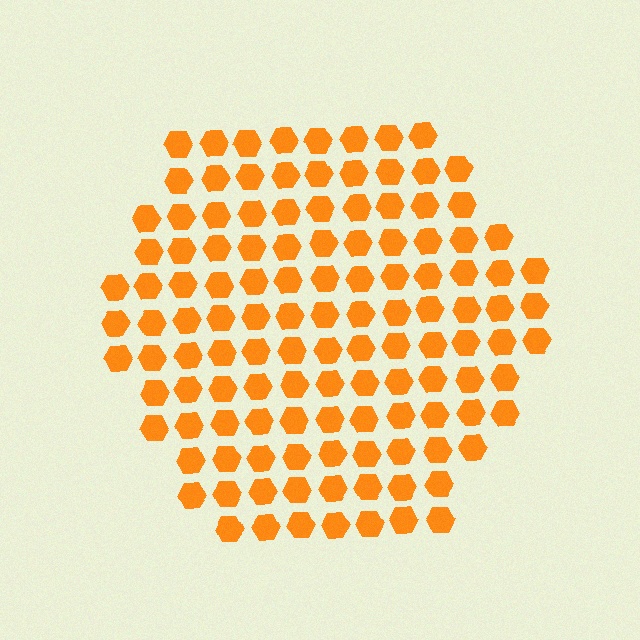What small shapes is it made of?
It is made of small hexagons.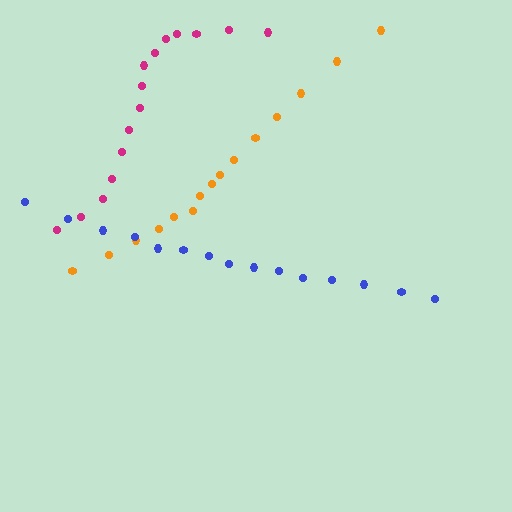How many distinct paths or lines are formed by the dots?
There are 3 distinct paths.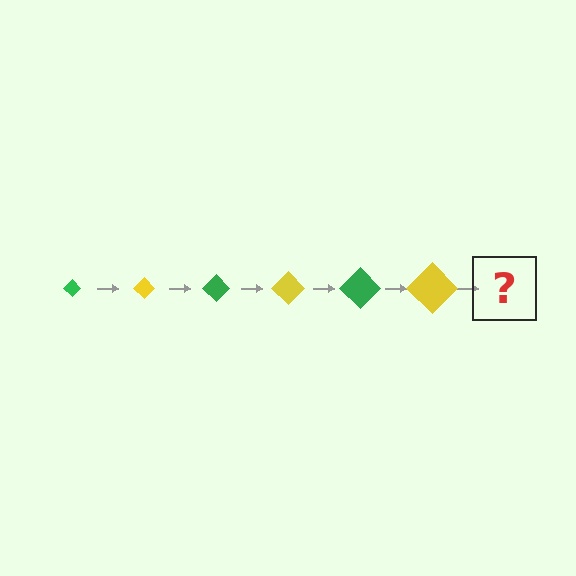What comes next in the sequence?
The next element should be a green diamond, larger than the previous one.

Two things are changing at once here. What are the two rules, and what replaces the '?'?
The two rules are that the diamond grows larger each step and the color cycles through green and yellow. The '?' should be a green diamond, larger than the previous one.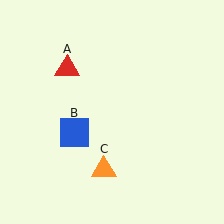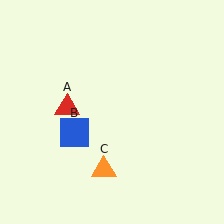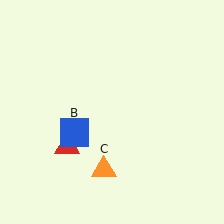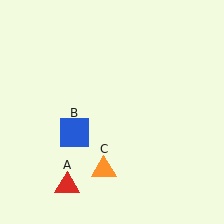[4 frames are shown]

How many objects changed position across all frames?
1 object changed position: red triangle (object A).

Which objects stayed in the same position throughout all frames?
Blue square (object B) and orange triangle (object C) remained stationary.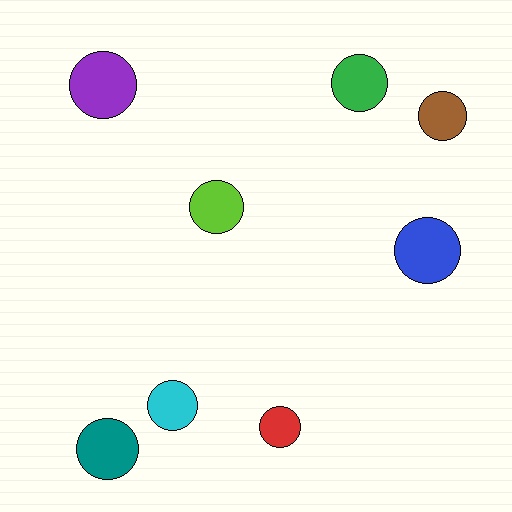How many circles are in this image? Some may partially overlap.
There are 8 circles.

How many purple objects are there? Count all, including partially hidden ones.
There is 1 purple object.